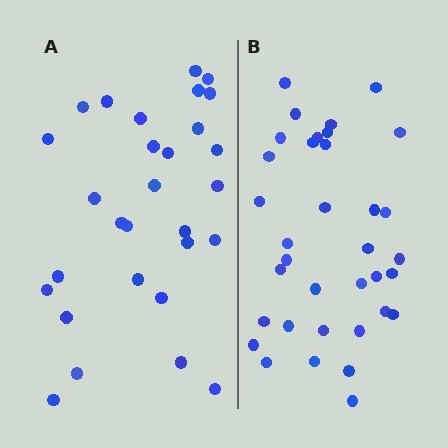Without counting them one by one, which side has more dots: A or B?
Region B (the right region) has more dots.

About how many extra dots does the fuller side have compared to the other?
Region B has about 6 more dots than region A.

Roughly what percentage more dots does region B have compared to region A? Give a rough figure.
About 20% more.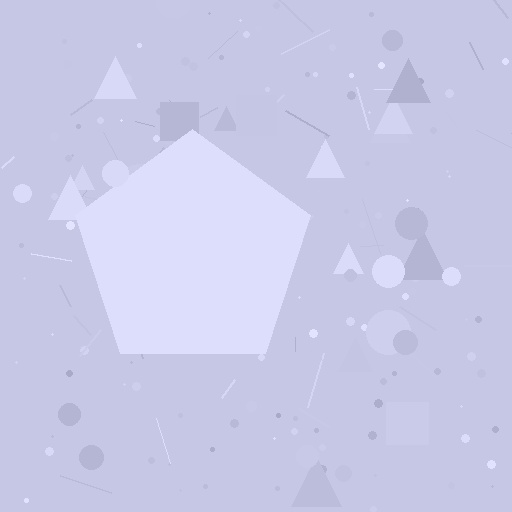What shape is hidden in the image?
A pentagon is hidden in the image.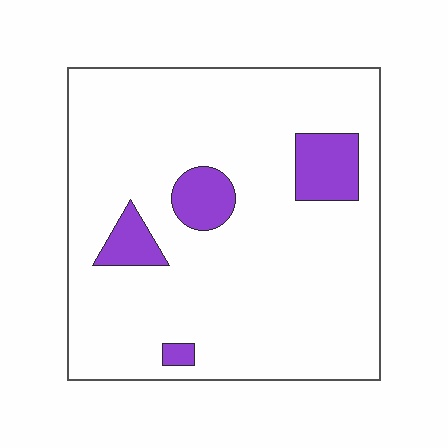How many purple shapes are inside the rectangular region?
4.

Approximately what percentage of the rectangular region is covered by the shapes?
Approximately 10%.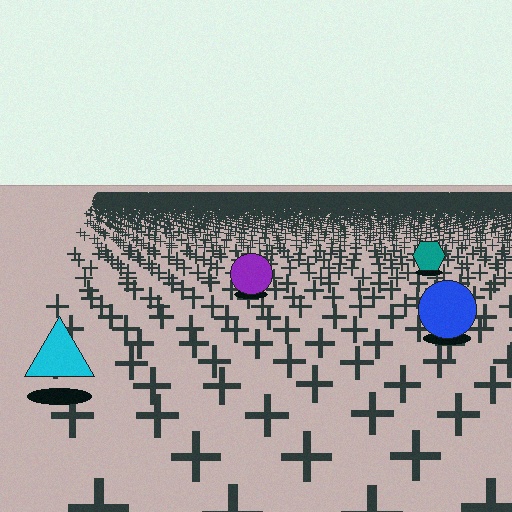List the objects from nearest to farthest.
From nearest to farthest: the cyan triangle, the blue circle, the purple circle, the teal hexagon.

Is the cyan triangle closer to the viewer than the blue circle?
Yes. The cyan triangle is closer — you can tell from the texture gradient: the ground texture is coarser near it.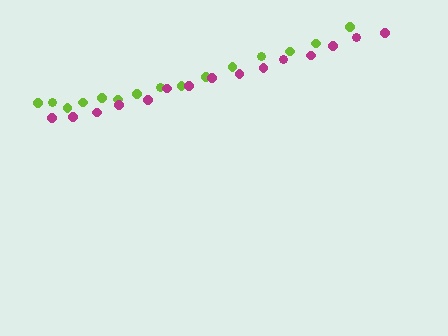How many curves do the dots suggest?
There are 2 distinct paths.